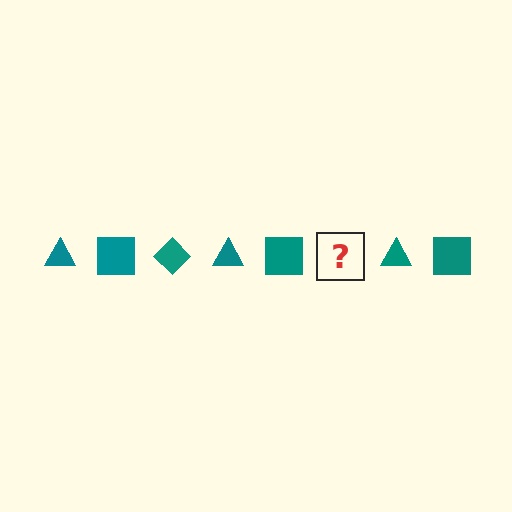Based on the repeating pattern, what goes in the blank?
The blank should be a teal diamond.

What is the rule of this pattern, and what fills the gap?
The rule is that the pattern cycles through triangle, square, diamond shapes in teal. The gap should be filled with a teal diamond.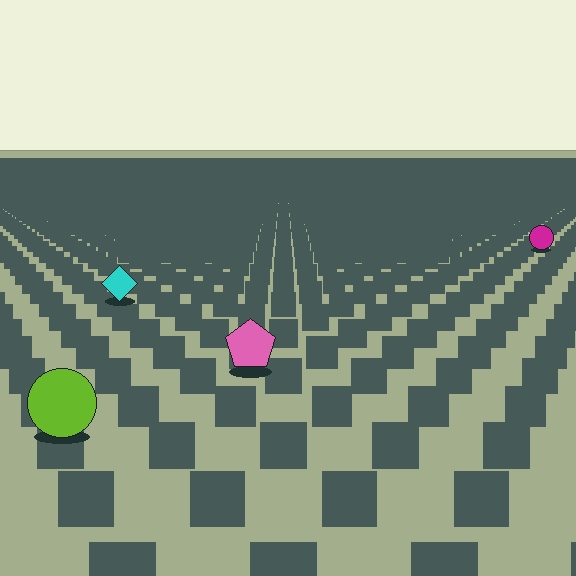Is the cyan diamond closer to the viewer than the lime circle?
No. The lime circle is closer — you can tell from the texture gradient: the ground texture is coarser near it.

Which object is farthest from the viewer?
The magenta circle is farthest from the viewer. It appears smaller and the ground texture around it is denser.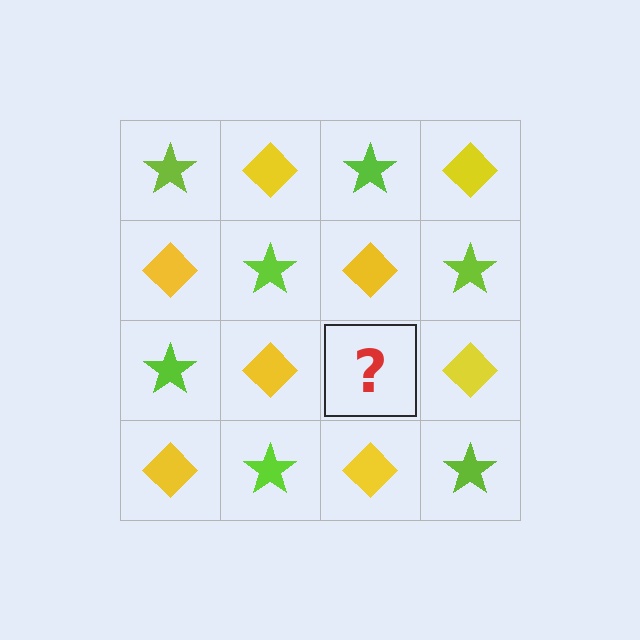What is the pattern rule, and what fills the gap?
The rule is that it alternates lime star and yellow diamond in a checkerboard pattern. The gap should be filled with a lime star.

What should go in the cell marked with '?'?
The missing cell should contain a lime star.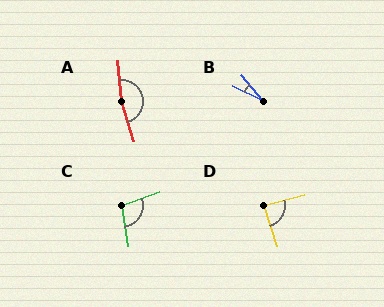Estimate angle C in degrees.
Approximately 101 degrees.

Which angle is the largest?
A, at approximately 167 degrees.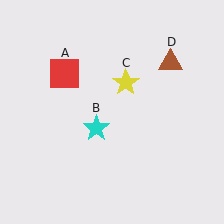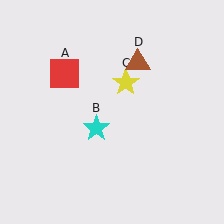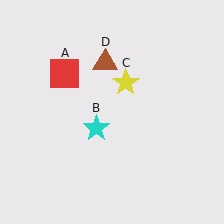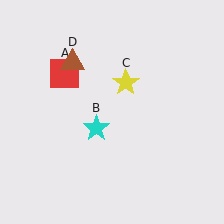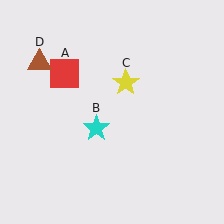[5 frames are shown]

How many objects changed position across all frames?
1 object changed position: brown triangle (object D).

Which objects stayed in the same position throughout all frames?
Red square (object A) and cyan star (object B) and yellow star (object C) remained stationary.